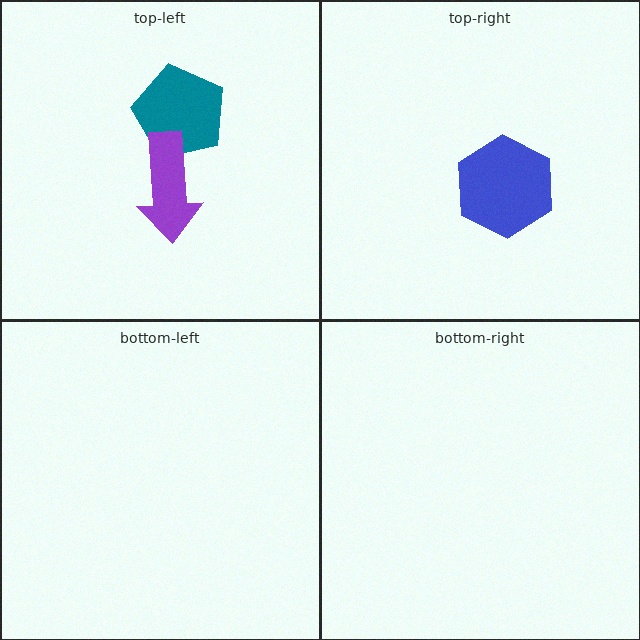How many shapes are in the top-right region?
1.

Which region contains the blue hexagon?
The top-right region.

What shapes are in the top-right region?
The blue hexagon.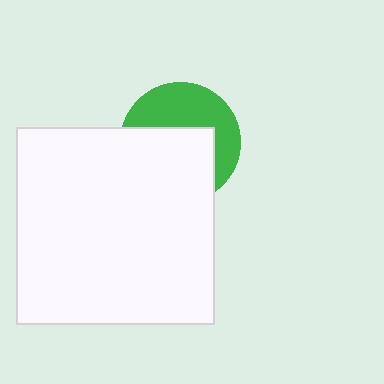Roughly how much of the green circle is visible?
About half of it is visible (roughly 45%).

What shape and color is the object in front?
The object in front is a white square.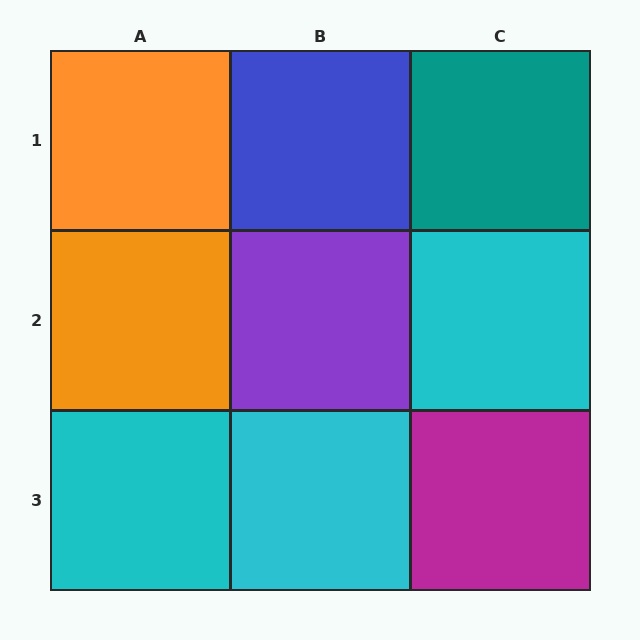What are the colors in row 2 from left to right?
Orange, purple, cyan.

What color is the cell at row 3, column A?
Cyan.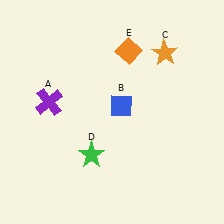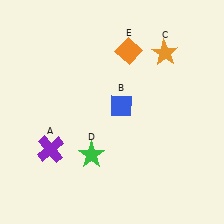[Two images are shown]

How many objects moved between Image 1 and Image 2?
1 object moved between the two images.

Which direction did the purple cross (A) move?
The purple cross (A) moved down.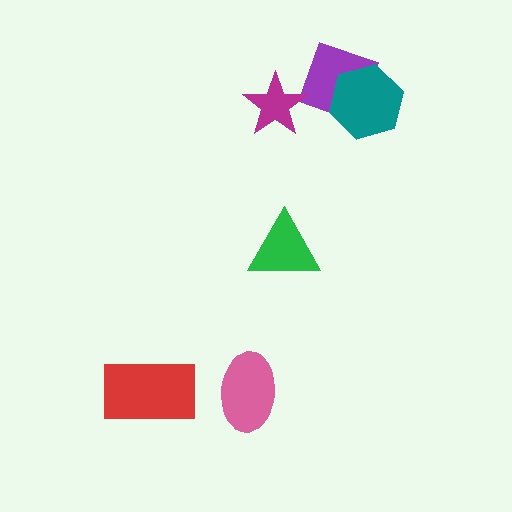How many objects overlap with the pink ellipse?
0 objects overlap with the pink ellipse.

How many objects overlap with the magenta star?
0 objects overlap with the magenta star.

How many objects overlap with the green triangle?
0 objects overlap with the green triangle.